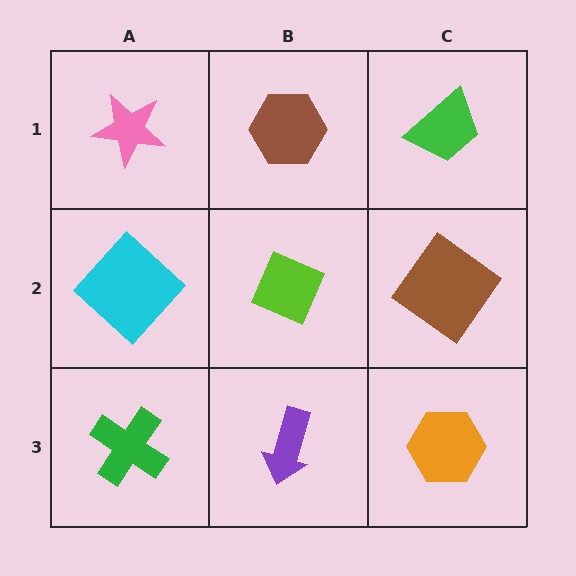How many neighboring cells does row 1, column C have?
2.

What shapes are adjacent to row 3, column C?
A brown diamond (row 2, column C), a purple arrow (row 3, column B).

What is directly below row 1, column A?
A cyan diamond.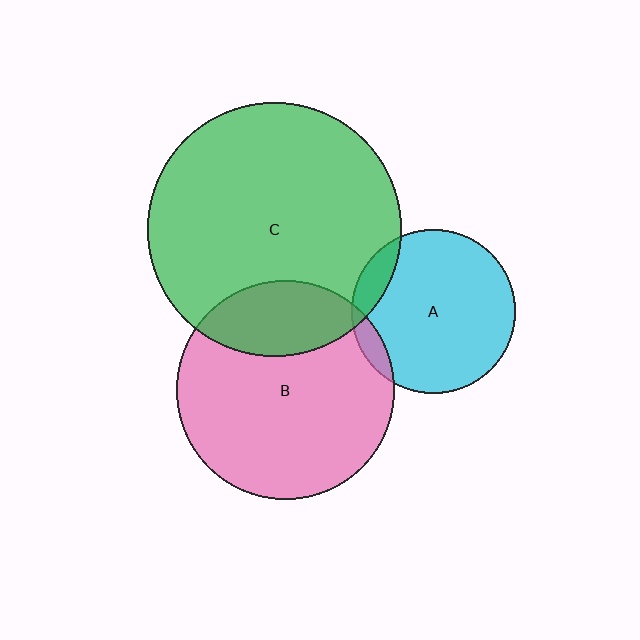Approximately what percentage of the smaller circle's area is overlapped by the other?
Approximately 5%.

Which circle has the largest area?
Circle C (green).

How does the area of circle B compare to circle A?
Approximately 1.8 times.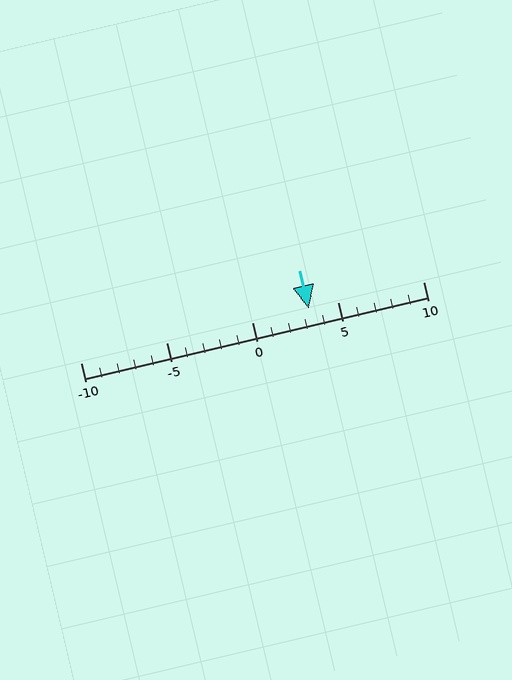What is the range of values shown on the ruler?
The ruler shows values from -10 to 10.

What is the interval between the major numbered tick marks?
The major tick marks are spaced 5 units apart.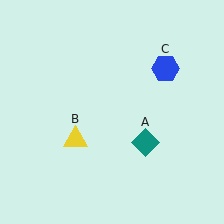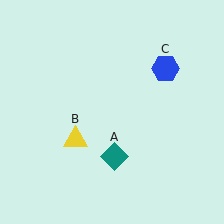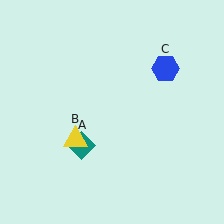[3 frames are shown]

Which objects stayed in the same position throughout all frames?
Yellow triangle (object B) and blue hexagon (object C) remained stationary.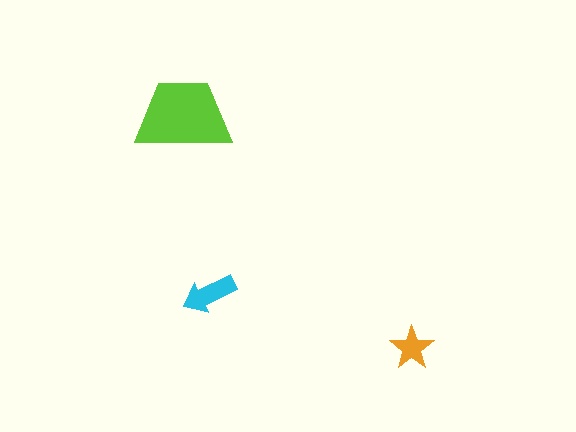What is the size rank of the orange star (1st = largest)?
3rd.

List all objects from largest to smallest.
The lime trapezoid, the cyan arrow, the orange star.